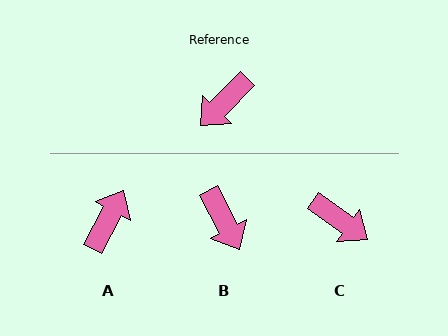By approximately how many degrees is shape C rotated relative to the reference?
Approximately 99 degrees counter-clockwise.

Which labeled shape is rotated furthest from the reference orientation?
A, about 164 degrees away.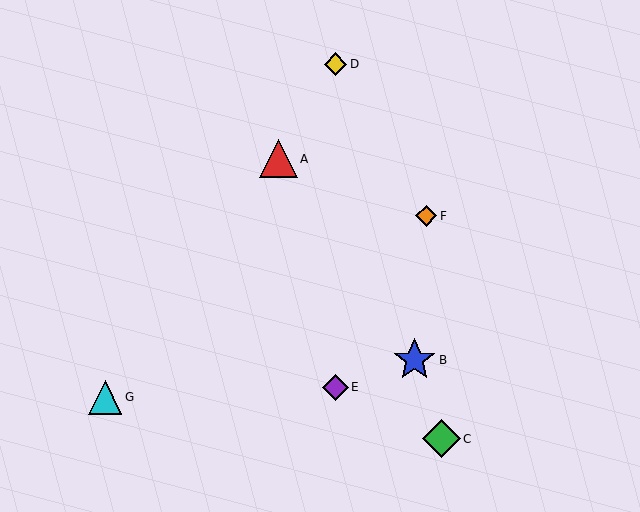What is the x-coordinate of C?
Object C is at x≈441.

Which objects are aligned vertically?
Objects D, E are aligned vertically.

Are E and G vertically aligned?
No, E is at x≈336 and G is at x≈105.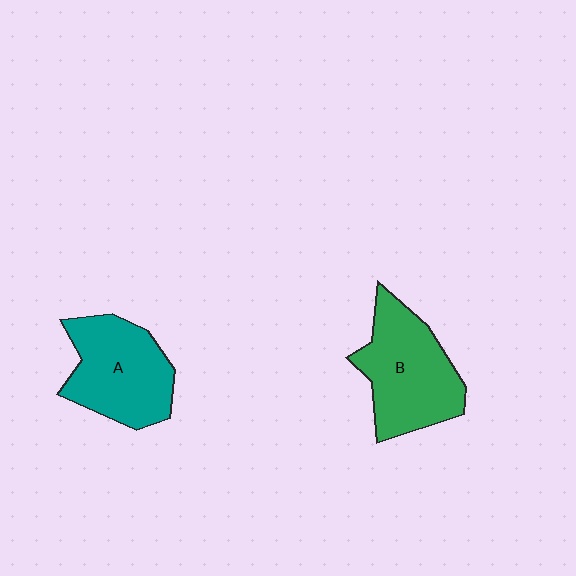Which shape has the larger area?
Shape B (green).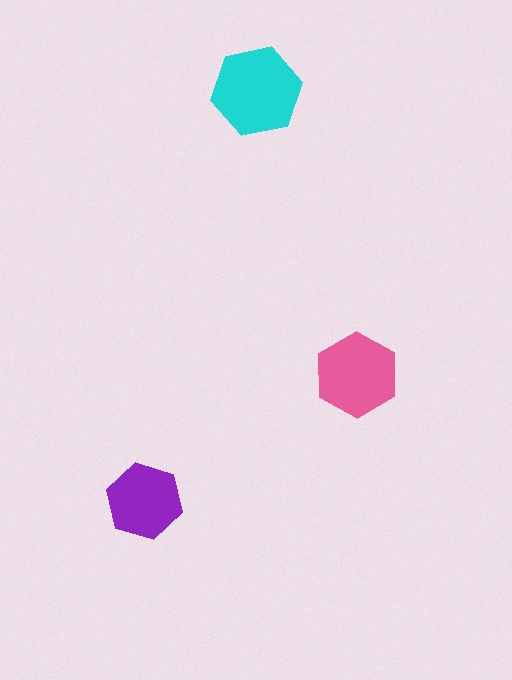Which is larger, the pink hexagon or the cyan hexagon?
The cyan one.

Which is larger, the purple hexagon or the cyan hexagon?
The cyan one.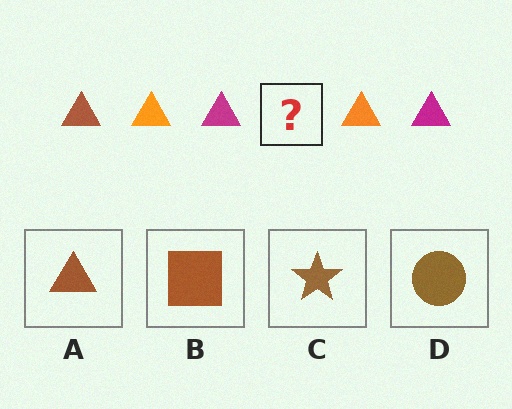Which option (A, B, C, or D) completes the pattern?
A.